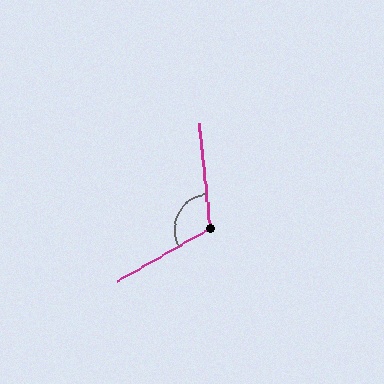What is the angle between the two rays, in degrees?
Approximately 114 degrees.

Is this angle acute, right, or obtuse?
It is obtuse.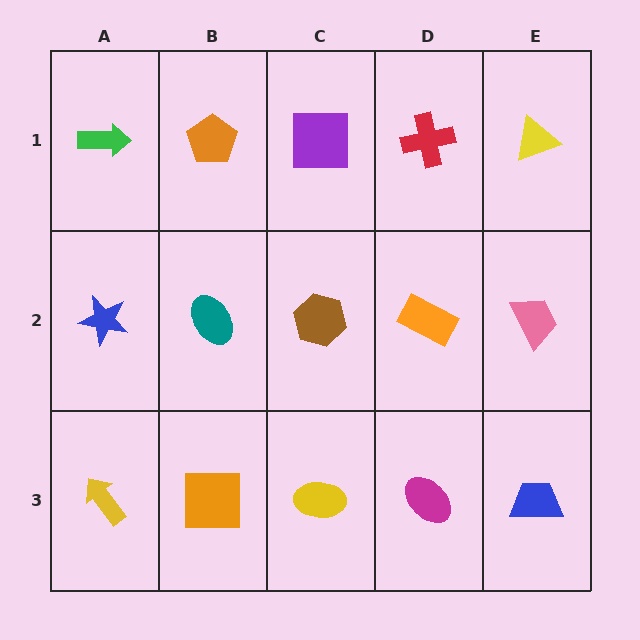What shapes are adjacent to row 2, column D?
A red cross (row 1, column D), a magenta ellipse (row 3, column D), a brown hexagon (row 2, column C), a pink trapezoid (row 2, column E).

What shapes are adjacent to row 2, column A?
A green arrow (row 1, column A), a yellow arrow (row 3, column A), a teal ellipse (row 2, column B).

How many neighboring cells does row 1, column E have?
2.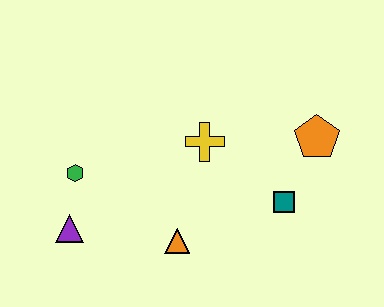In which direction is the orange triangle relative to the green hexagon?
The orange triangle is to the right of the green hexagon.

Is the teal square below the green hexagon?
Yes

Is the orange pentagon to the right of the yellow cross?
Yes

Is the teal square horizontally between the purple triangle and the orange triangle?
No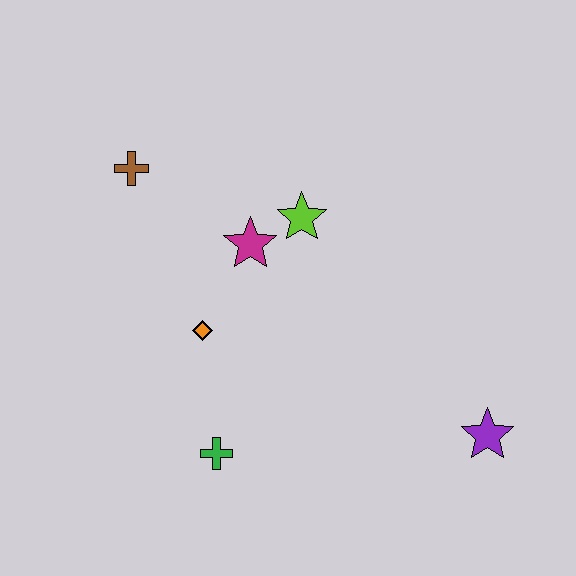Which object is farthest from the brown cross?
The purple star is farthest from the brown cross.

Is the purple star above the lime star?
No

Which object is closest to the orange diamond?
The magenta star is closest to the orange diamond.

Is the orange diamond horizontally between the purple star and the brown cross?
Yes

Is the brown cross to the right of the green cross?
No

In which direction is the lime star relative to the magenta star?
The lime star is to the right of the magenta star.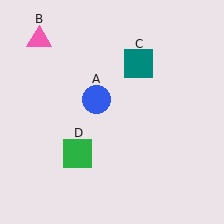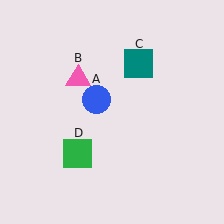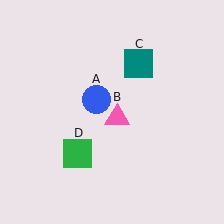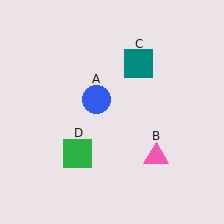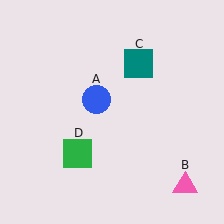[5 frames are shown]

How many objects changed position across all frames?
1 object changed position: pink triangle (object B).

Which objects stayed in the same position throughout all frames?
Blue circle (object A) and teal square (object C) and green square (object D) remained stationary.